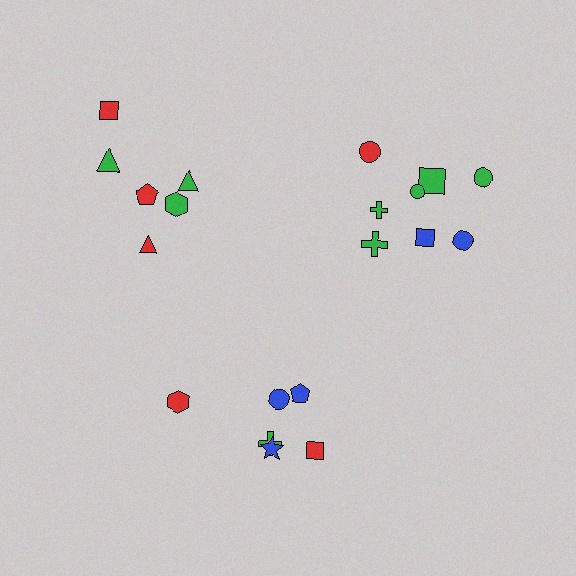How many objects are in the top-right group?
There are 8 objects.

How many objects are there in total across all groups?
There are 20 objects.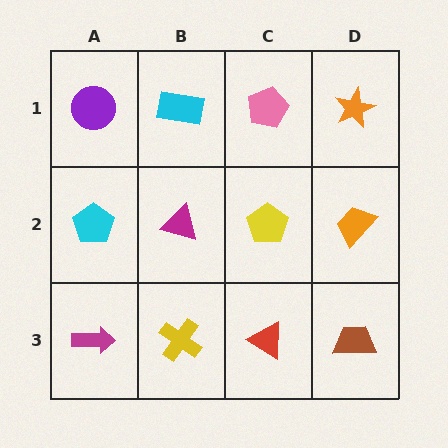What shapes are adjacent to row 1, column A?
A cyan pentagon (row 2, column A), a cyan rectangle (row 1, column B).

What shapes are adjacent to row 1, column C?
A yellow pentagon (row 2, column C), a cyan rectangle (row 1, column B), an orange star (row 1, column D).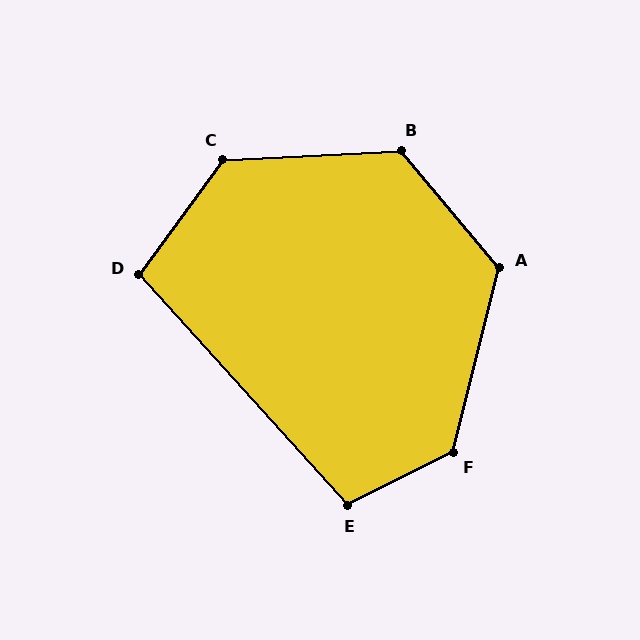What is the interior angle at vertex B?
Approximately 128 degrees (obtuse).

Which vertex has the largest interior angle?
F, at approximately 131 degrees.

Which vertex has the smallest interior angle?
D, at approximately 101 degrees.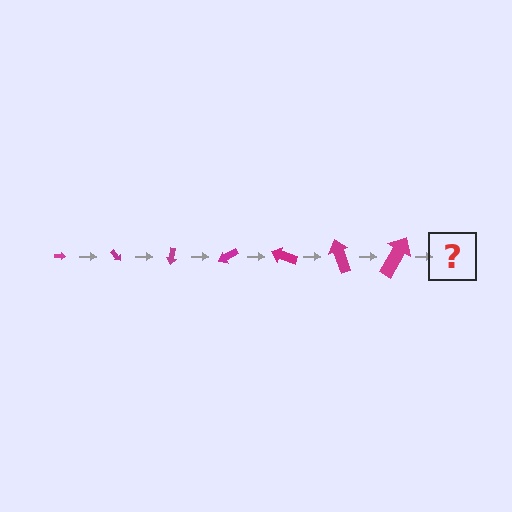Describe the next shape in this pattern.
It should be an arrow, larger than the previous one and rotated 350 degrees from the start.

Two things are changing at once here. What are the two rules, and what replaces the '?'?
The two rules are that the arrow grows larger each step and it rotates 50 degrees each step. The '?' should be an arrow, larger than the previous one and rotated 350 degrees from the start.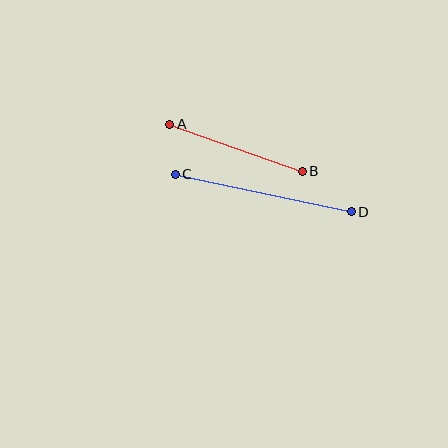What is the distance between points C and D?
The distance is approximately 180 pixels.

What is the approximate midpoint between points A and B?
The midpoint is at approximately (236, 148) pixels.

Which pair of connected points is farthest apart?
Points C and D are farthest apart.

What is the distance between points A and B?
The distance is approximately 141 pixels.